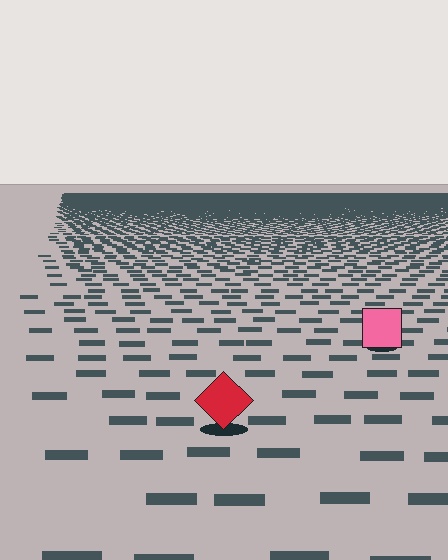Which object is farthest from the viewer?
The pink square is farthest from the viewer. It appears smaller and the ground texture around it is denser.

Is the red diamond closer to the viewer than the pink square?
Yes. The red diamond is closer — you can tell from the texture gradient: the ground texture is coarser near it.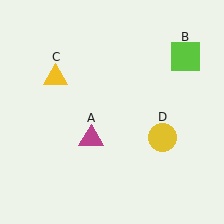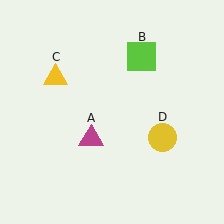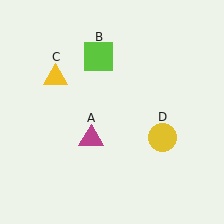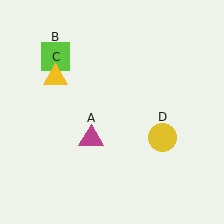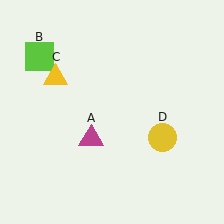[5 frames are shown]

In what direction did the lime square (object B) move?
The lime square (object B) moved left.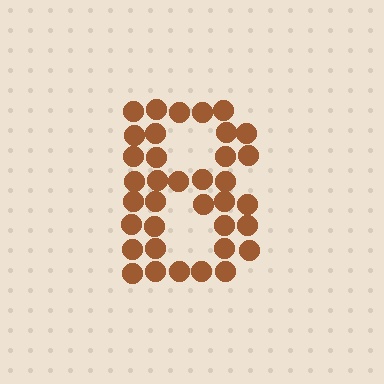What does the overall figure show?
The overall figure shows the letter B.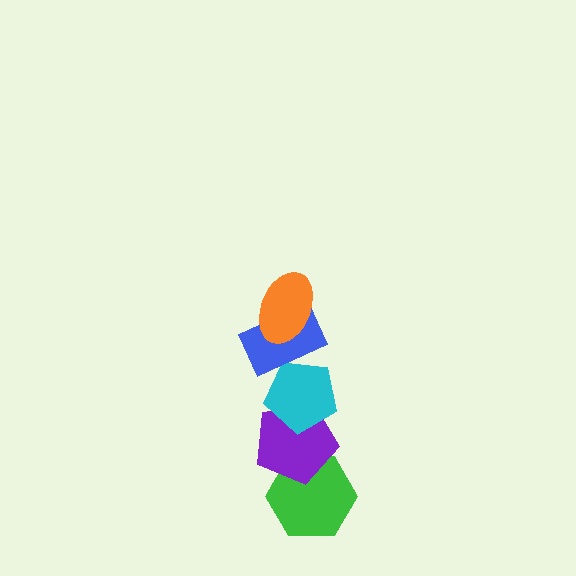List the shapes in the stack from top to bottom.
From top to bottom: the orange ellipse, the blue rectangle, the cyan pentagon, the purple pentagon, the green hexagon.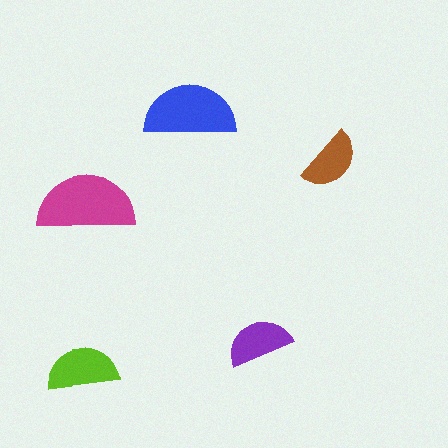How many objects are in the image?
There are 5 objects in the image.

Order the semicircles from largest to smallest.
the magenta one, the blue one, the lime one, the purple one, the brown one.